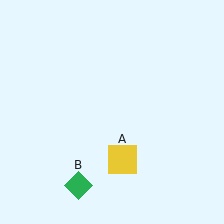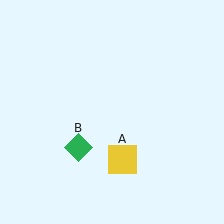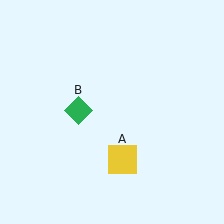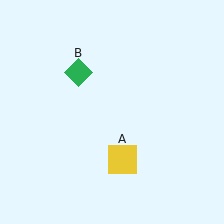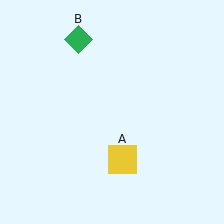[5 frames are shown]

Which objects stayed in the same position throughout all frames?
Yellow square (object A) remained stationary.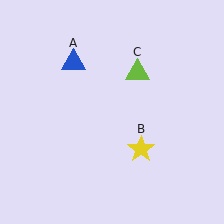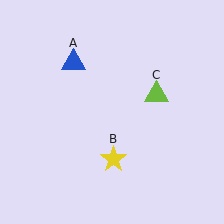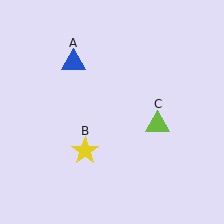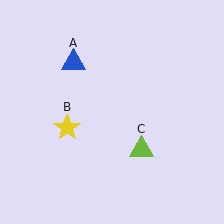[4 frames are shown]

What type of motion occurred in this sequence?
The yellow star (object B), lime triangle (object C) rotated clockwise around the center of the scene.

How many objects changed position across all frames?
2 objects changed position: yellow star (object B), lime triangle (object C).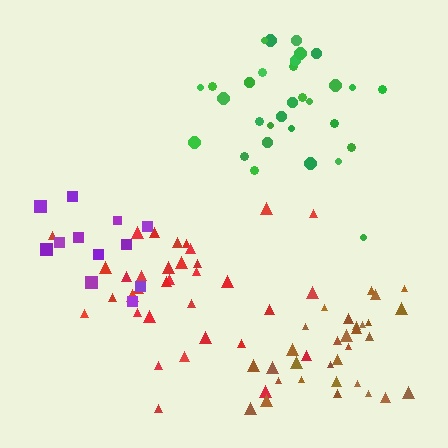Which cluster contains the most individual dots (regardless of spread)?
Red (34).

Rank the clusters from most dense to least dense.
brown, green, purple, red.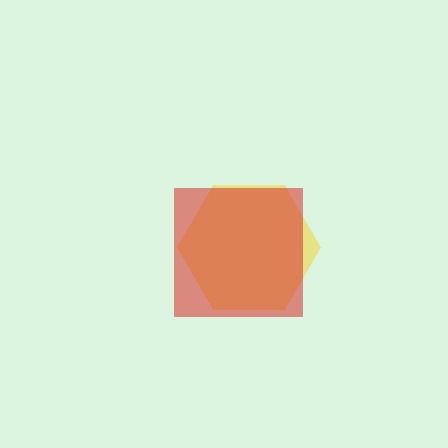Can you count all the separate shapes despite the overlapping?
Yes, there are 2 separate shapes.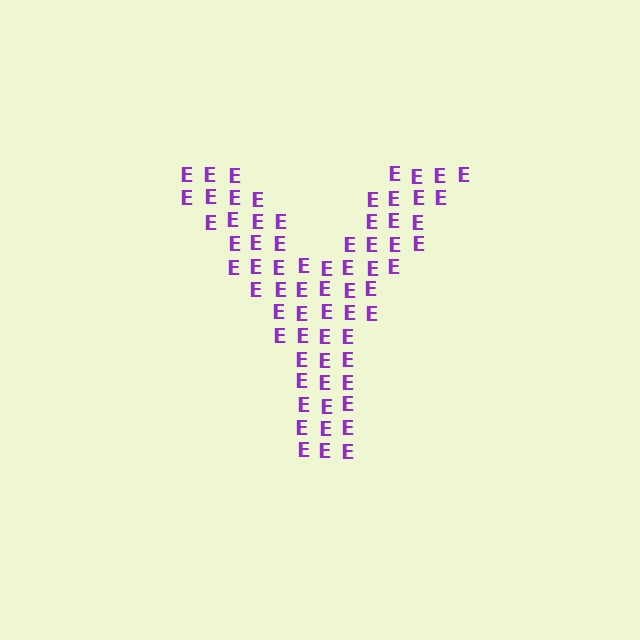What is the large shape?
The large shape is the letter Y.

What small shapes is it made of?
It is made of small letter E's.